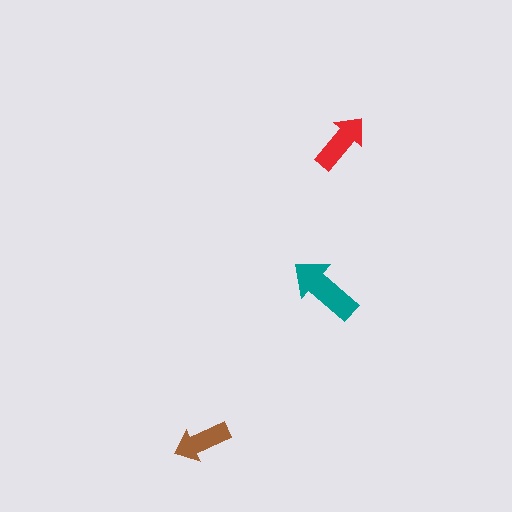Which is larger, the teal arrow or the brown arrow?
The teal one.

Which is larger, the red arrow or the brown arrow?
The red one.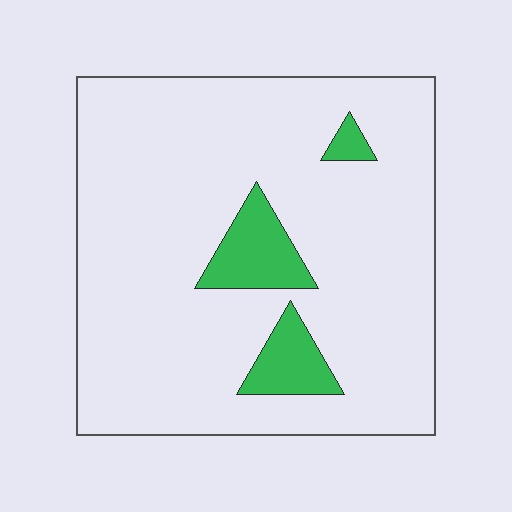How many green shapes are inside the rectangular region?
3.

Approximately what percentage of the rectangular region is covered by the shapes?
Approximately 10%.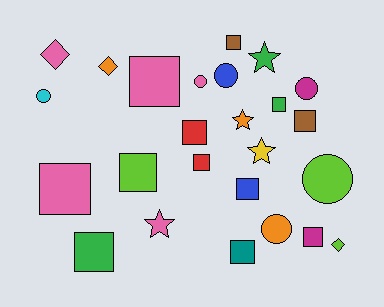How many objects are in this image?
There are 25 objects.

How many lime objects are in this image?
There are 3 lime objects.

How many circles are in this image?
There are 6 circles.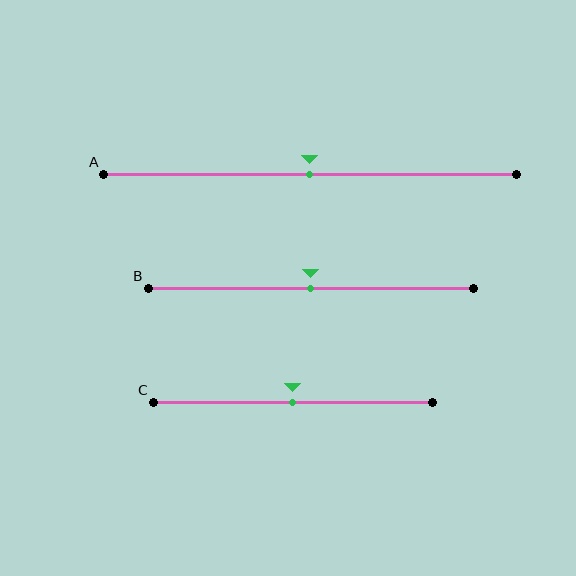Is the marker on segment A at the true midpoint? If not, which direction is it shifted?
Yes, the marker on segment A is at the true midpoint.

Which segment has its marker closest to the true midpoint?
Segment A has its marker closest to the true midpoint.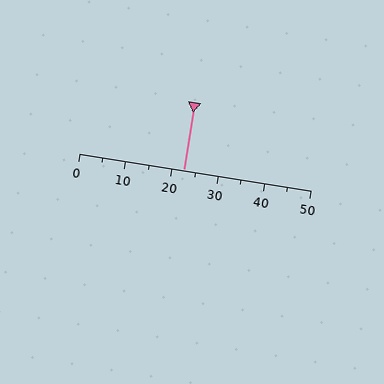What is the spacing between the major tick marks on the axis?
The major ticks are spaced 10 apart.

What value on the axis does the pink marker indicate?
The marker indicates approximately 22.5.